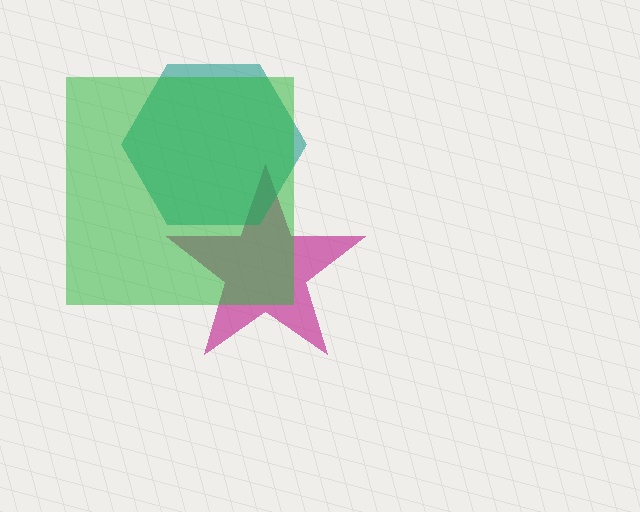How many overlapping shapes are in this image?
There are 3 overlapping shapes in the image.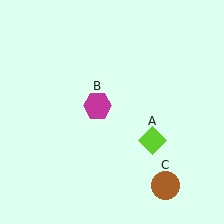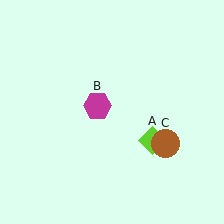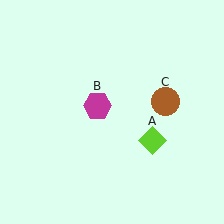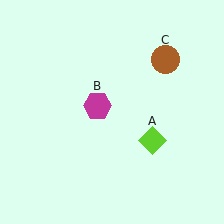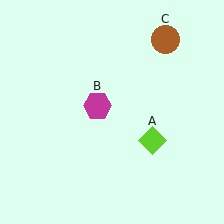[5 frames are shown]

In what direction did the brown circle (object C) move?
The brown circle (object C) moved up.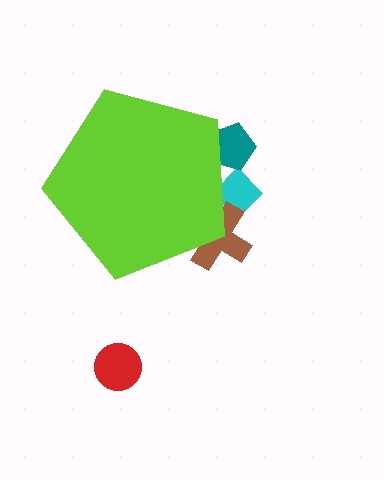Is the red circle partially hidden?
No, the red circle is fully visible.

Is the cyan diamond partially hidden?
Yes, the cyan diamond is partially hidden behind the lime pentagon.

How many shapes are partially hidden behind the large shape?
3 shapes are partially hidden.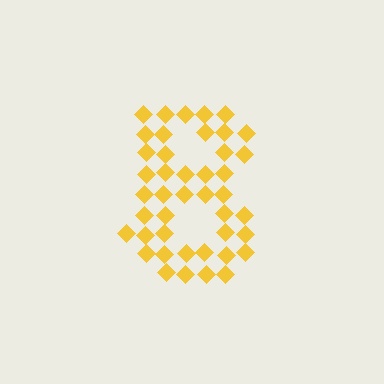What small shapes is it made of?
It is made of small diamonds.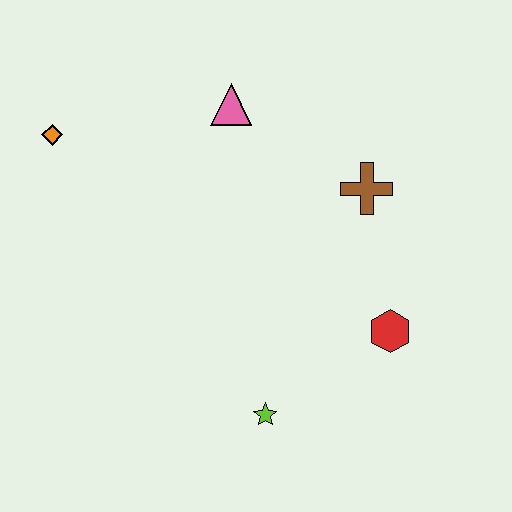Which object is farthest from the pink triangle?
The lime star is farthest from the pink triangle.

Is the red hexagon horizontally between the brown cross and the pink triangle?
No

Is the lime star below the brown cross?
Yes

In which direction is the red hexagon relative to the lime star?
The red hexagon is to the right of the lime star.